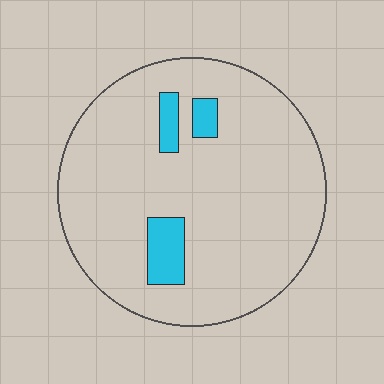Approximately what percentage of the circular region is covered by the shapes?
Approximately 10%.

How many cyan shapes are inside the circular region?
3.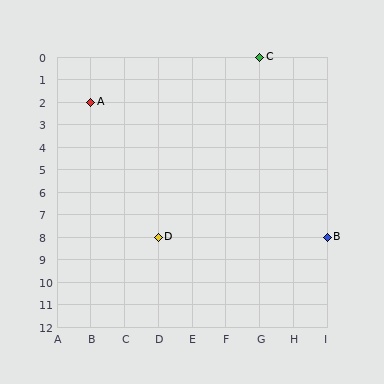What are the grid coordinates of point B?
Point B is at grid coordinates (I, 8).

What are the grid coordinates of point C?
Point C is at grid coordinates (G, 0).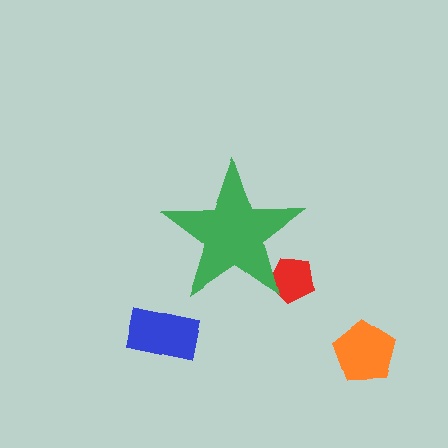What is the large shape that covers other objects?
A green star.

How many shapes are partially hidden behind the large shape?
1 shape is partially hidden.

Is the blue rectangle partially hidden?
No, the blue rectangle is fully visible.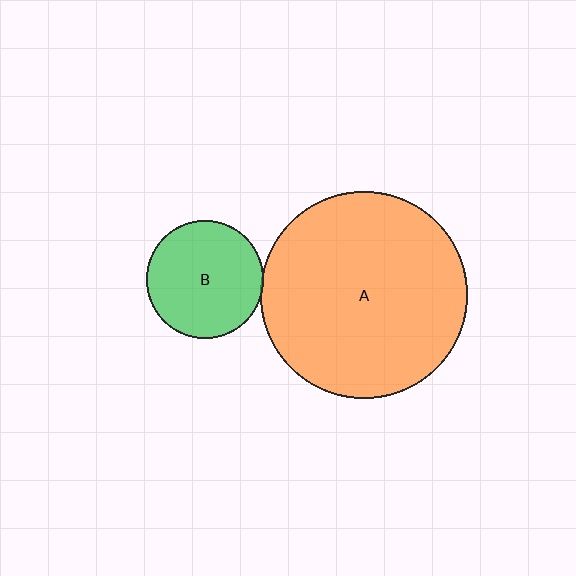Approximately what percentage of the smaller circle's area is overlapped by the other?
Approximately 5%.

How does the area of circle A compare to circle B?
Approximately 3.1 times.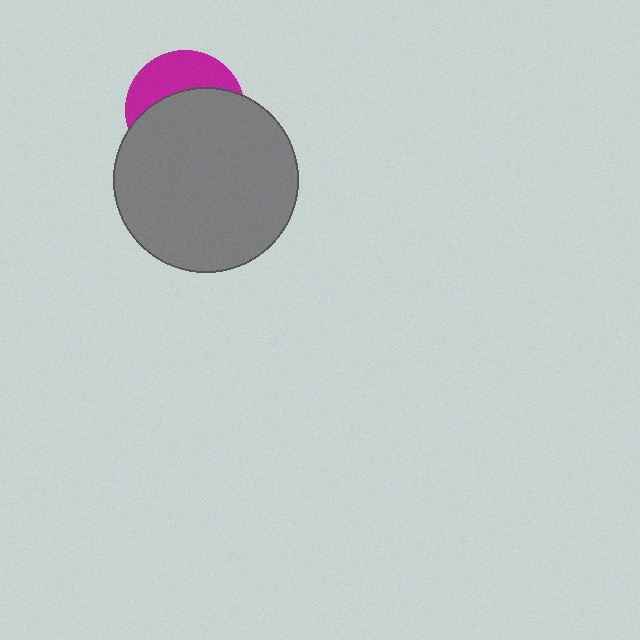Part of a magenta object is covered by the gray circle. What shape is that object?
It is a circle.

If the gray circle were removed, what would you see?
You would see the complete magenta circle.